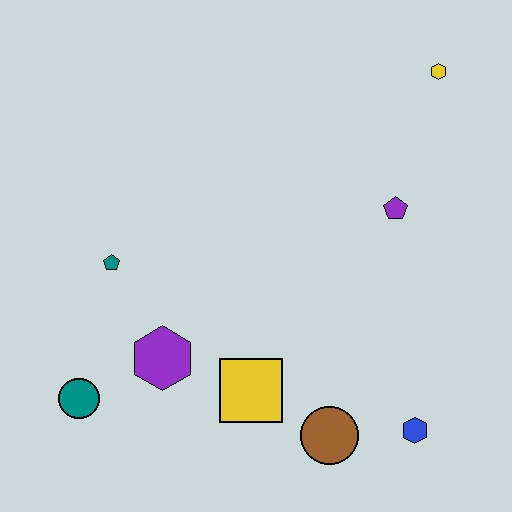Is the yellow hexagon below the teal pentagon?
No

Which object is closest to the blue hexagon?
The brown circle is closest to the blue hexagon.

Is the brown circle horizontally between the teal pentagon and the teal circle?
No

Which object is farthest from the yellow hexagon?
The teal circle is farthest from the yellow hexagon.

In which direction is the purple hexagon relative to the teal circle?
The purple hexagon is to the right of the teal circle.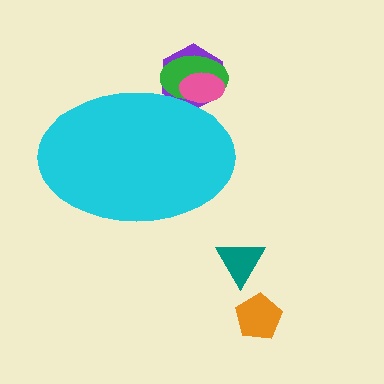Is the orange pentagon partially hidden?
No, the orange pentagon is fully visible.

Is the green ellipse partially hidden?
Yes, the green ellipse is partially hidden behind the cyan ellipse.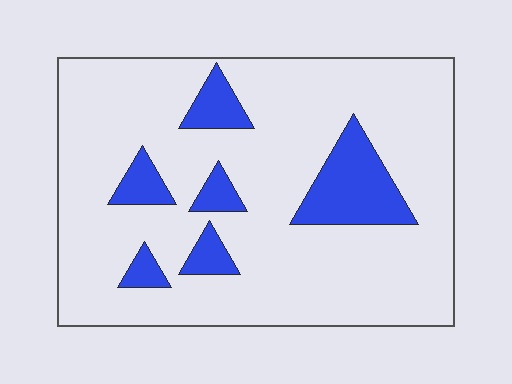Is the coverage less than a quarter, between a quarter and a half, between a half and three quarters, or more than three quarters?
Less than a quarter.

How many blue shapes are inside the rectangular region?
6.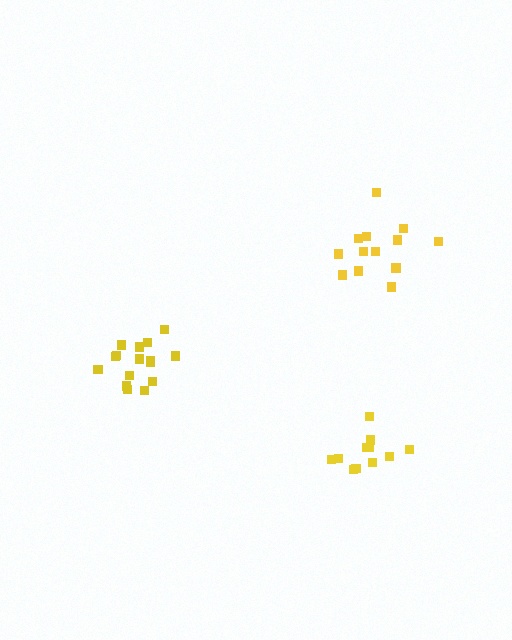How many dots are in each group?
Group 1: 13 dots, Group 2: 11 dots, Group 3: 16 dots (40 total).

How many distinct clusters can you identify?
There are 3 distinct clusters.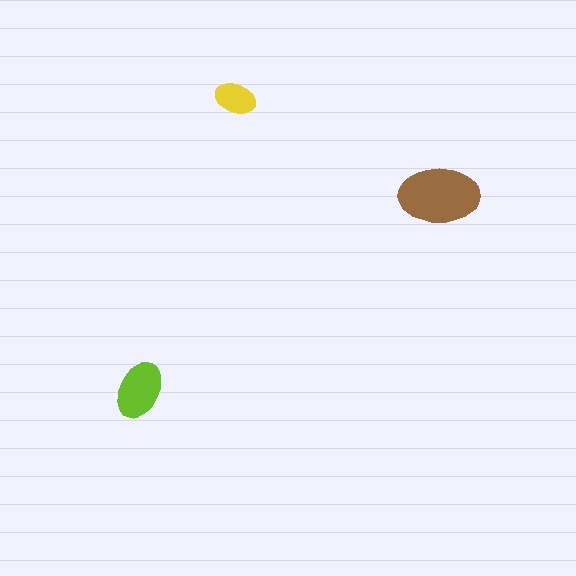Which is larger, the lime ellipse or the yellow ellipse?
The lime one.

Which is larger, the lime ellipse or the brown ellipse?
The brown one.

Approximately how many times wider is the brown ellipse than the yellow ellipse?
About 2 times wider.